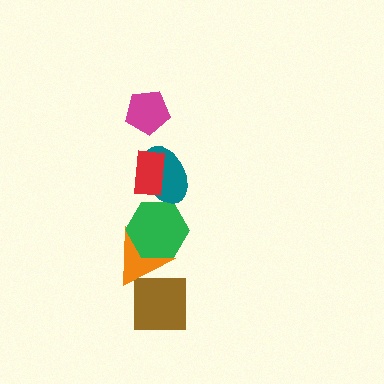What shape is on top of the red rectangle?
The magenta pentagon is on top of the red rectangle.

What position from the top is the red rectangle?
The red rectangle is 2nd from the top.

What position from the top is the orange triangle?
The orange triangle is 5th from the top.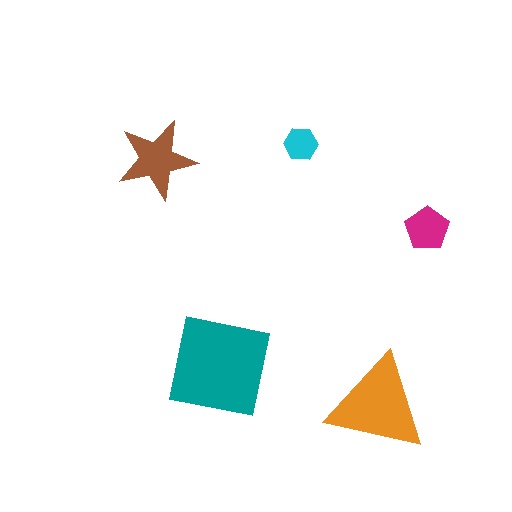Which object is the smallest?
The cyan hexagon.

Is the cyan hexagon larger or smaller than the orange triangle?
Smaller.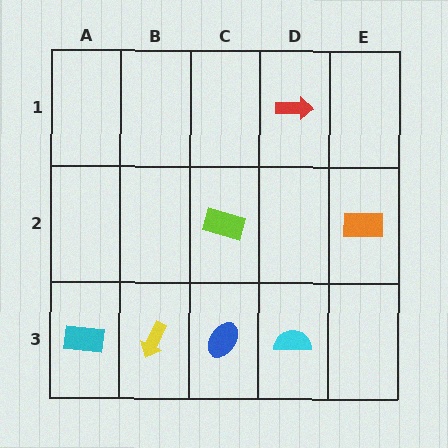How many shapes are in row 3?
4 shapes.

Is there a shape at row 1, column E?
No, that cell is empty.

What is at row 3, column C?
A blue ellipse.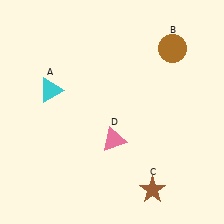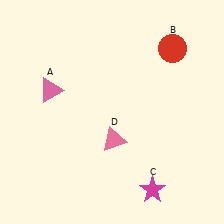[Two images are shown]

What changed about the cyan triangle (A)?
In Image 1, A is cyan. In Image 2, it changed to pink.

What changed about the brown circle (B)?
In Image 1, B is brown. In Image 2, it changed to red.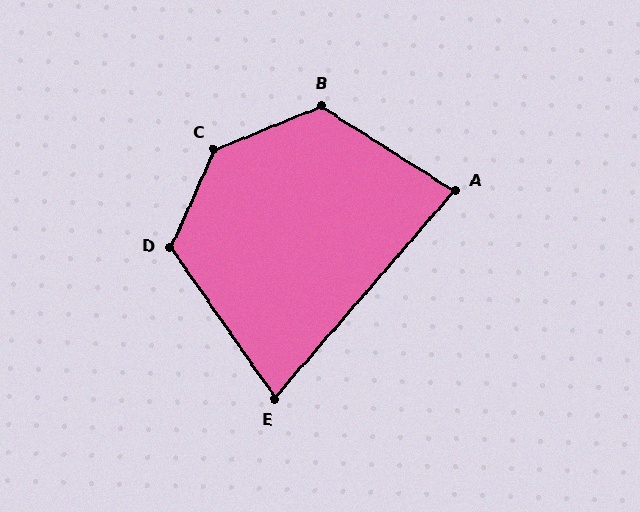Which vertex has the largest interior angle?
C, at approximately 136 degrees.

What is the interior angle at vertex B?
Approximately 126 degrees (obtuse).